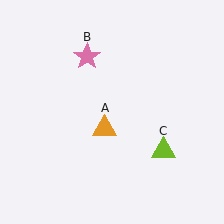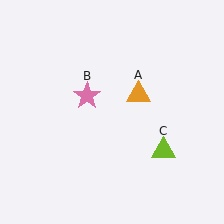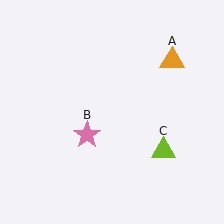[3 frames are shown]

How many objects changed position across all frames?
2 objects changed position: orange triangle (object A), pink star (object B).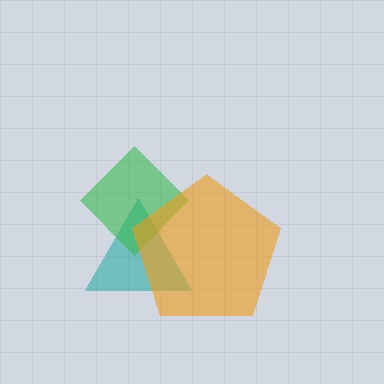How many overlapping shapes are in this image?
There are 3 overlapping shapes in the image.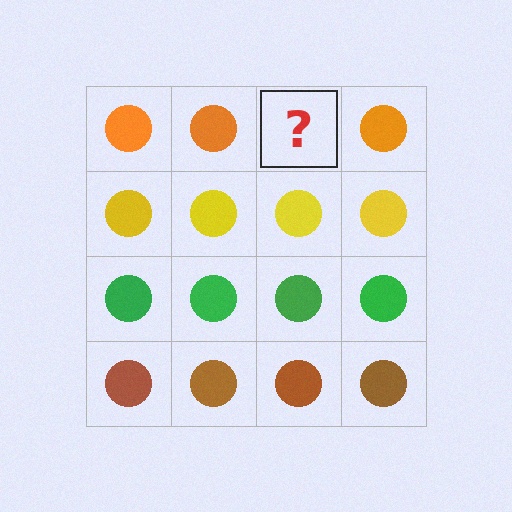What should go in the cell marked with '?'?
The missing cell should contain an orange circle.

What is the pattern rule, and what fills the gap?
The rule is that each row has a consistent color. The gap should be filled with an orange circle.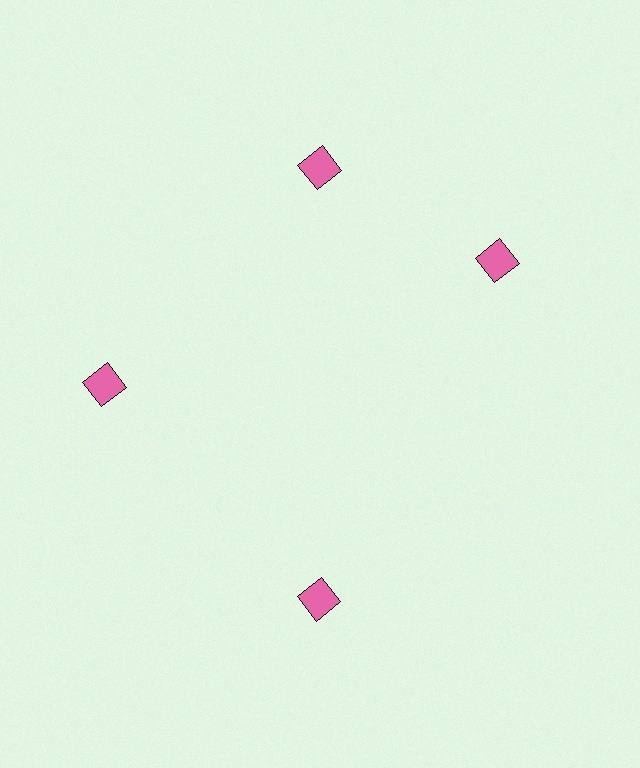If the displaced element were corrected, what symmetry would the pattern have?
It would have 4-fold rotational symmetry — the pattern would map onto itself every 90 degrees.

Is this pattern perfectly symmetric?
No. The 4 pink squares are arranged in a ring, but one element near the 3 o'clock position is rotated out of alignment along the ring, breaking the 4-fold rotational symmetry.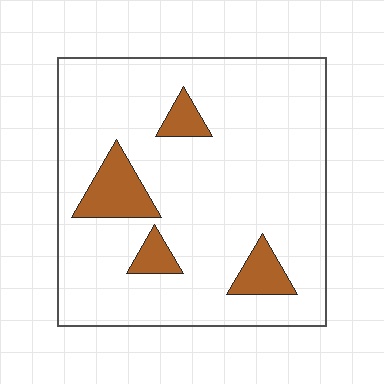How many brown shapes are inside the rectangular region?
4.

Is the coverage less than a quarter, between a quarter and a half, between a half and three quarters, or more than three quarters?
Less than a quarter.